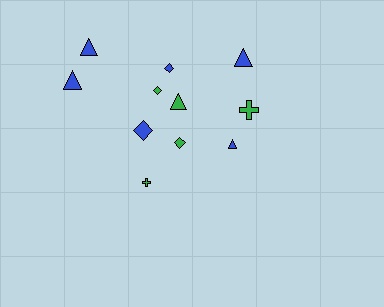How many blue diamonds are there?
There are 2 blue diamonds.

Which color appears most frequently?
Blue, with 6 objects.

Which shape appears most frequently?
Triangle, with 5 objects.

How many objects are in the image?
There are 11 objects.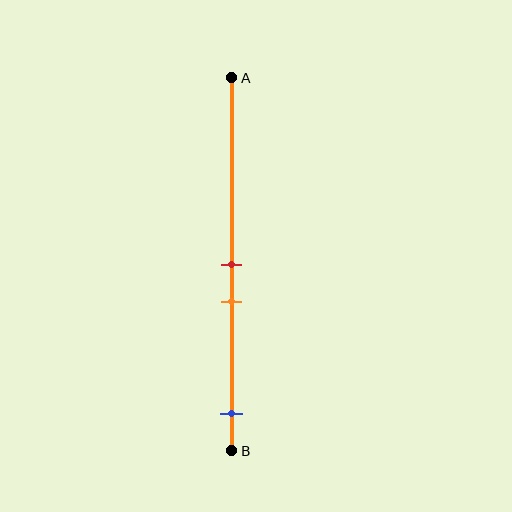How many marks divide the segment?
There are 3 marks dividing the segment.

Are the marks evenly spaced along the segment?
No, the marks are not evenly spaced.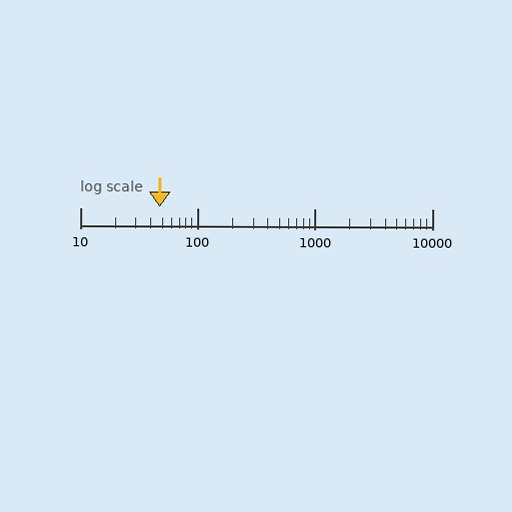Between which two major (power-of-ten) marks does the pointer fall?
The pointer is between 10 and 100.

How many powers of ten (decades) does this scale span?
The scale spans 3 decades, from 10 to 10000.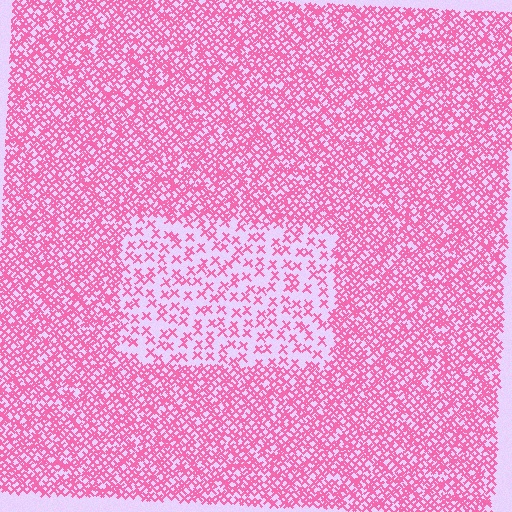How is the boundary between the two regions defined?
The boundary is defined by a change in element density (approximately 2.6x ratio). All elements are the same color, size, and shape.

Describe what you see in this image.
The image contains small pink elements arranged at two different densities. A rectangle-shaped region is visible where the elements are less densely packed than the surrounding area.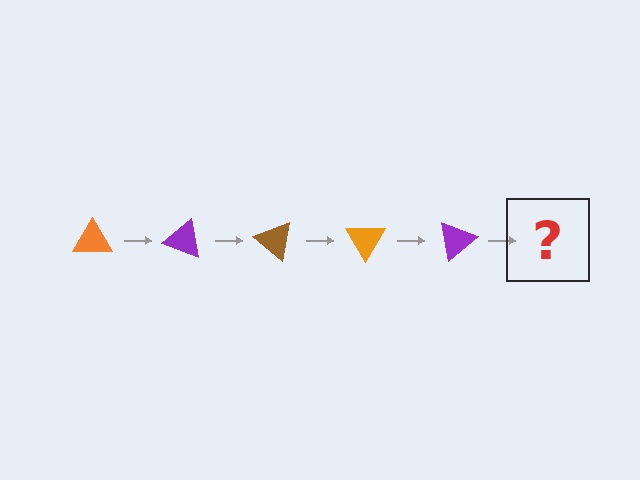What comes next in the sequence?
The next element should be a brown triangle, rotated 100 degrees from the start.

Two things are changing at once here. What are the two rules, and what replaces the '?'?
The two rules are that it rotates 20 degrees each step and the color cycles through orange, purple, and brown. The '?' should be a brown triangle, rotated 100 degrees from the start.